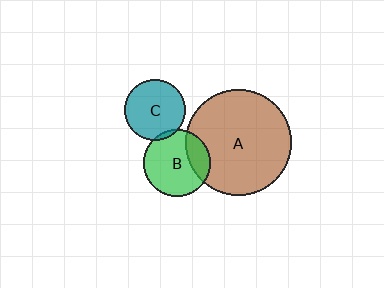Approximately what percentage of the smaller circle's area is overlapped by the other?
Approximately 25%.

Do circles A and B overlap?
Yes.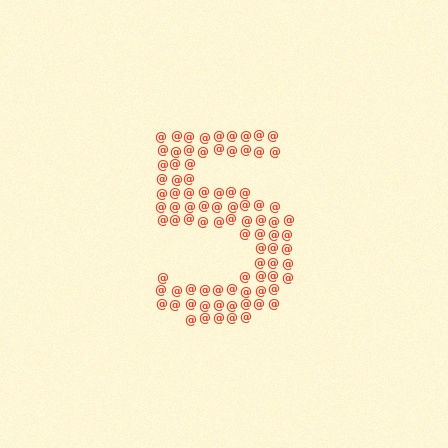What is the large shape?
The large shape is the digit 5.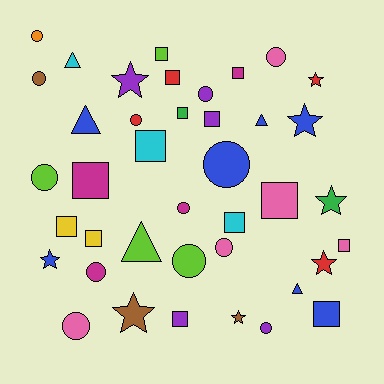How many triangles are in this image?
There are 5 triangles.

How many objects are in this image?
There are 40 objects.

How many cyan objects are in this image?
There are 3 cyan objects.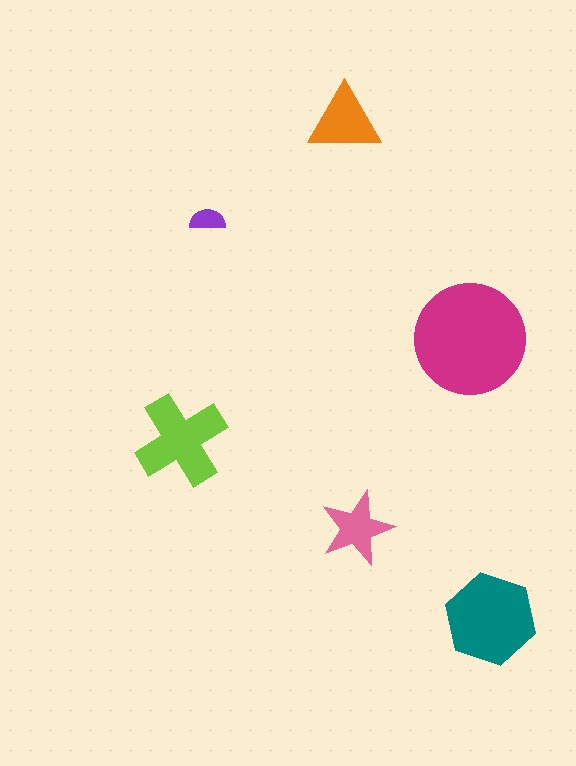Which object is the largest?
The magenta circle.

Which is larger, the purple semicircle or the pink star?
The pink star.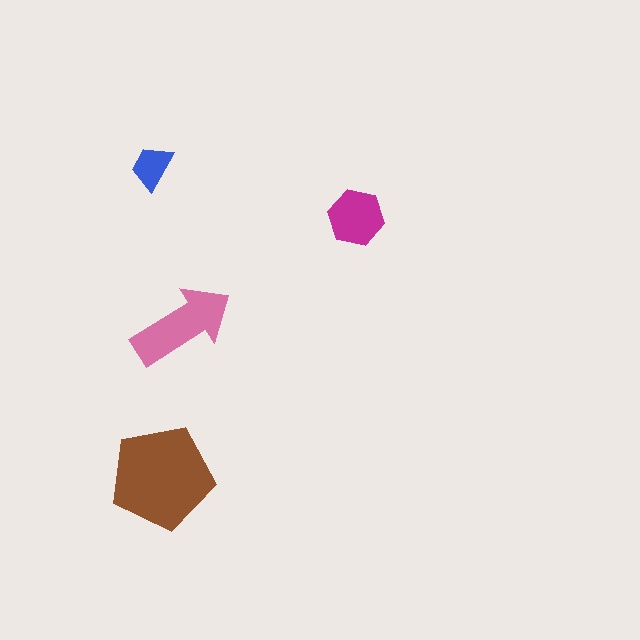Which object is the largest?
The brown pentagon.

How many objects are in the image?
There are 4 objects in the image.